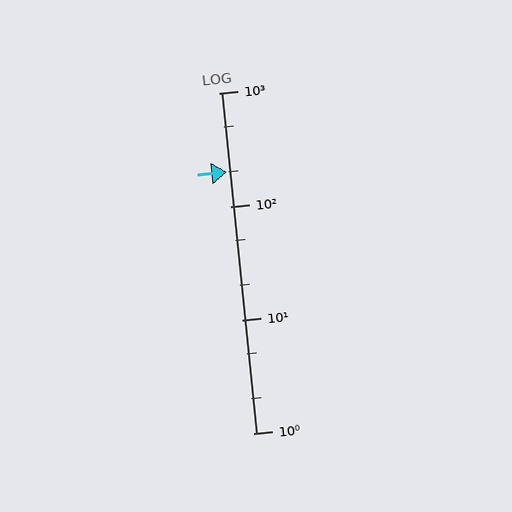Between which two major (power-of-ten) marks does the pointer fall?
The pointer is between 100 and 1000.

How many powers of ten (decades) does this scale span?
The scale spans 3 decades, from 1 to 1000.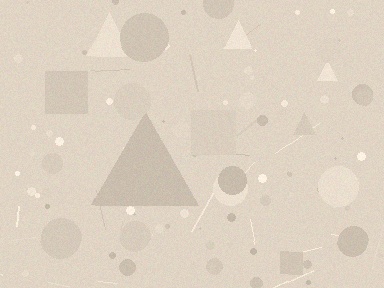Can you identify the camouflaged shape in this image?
The camouflaged shape is a triangle.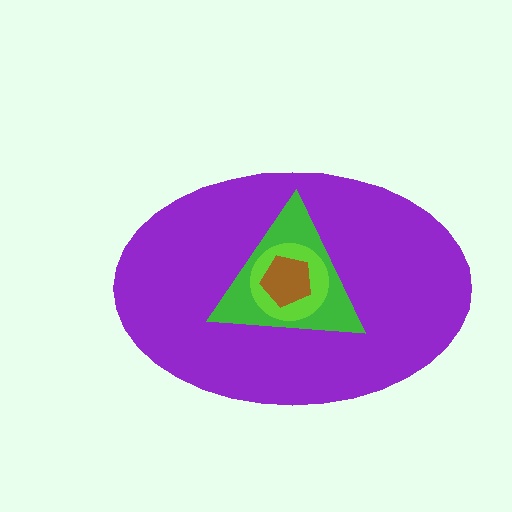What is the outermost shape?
The purple ellipse.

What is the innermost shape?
The brown pentagon.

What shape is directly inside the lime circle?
The brown pentagon.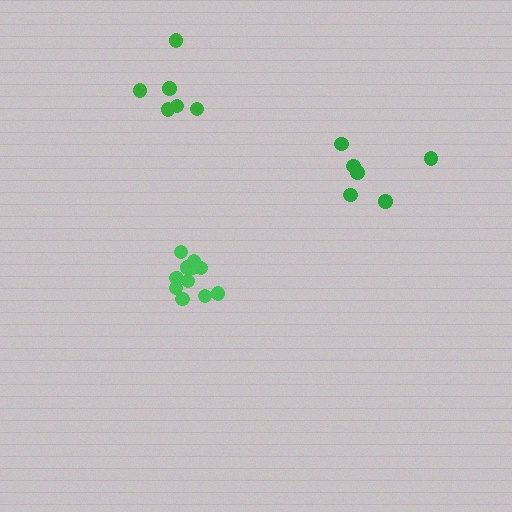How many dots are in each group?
Group 1: 11 dots, Group 2: 6 dots, Group 3: 6 dots (23 total).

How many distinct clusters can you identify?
There are 3 distinct clusters.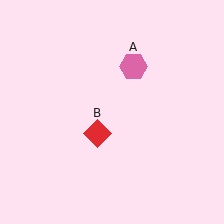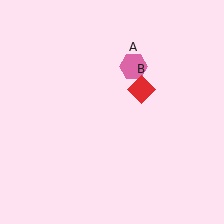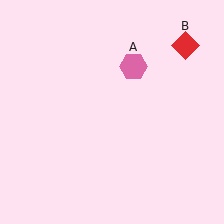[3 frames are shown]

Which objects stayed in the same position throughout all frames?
Pink hexagon (object A) remained stationary.